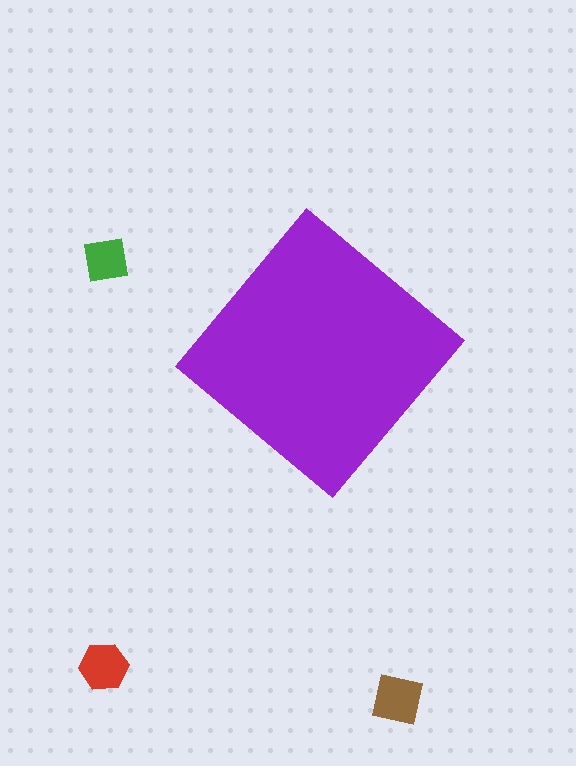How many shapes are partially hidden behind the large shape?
0 shapes are partially hidden.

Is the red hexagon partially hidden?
No, the red hexagon is fully visible.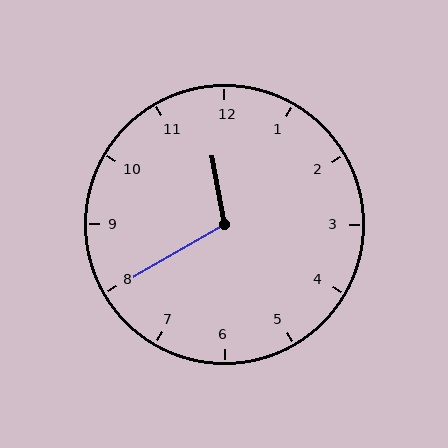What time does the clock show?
11:40.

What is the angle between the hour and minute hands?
Approximately 110 degrees.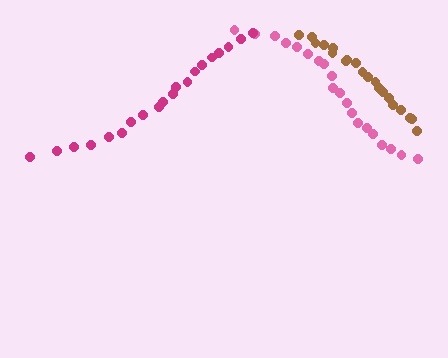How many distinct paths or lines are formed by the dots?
There are 3 distinct paths.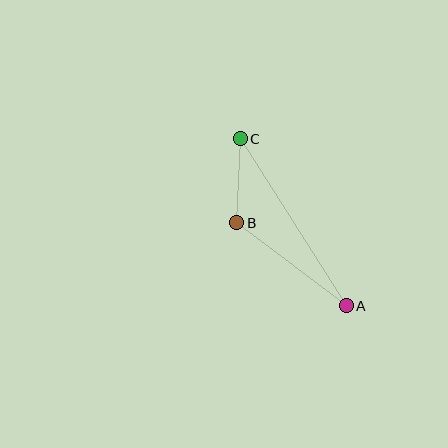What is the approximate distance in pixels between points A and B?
The distance between A and B is approximately 137 pixels.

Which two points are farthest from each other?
Points A and C are farthest from each other.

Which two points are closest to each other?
Points B and C are closest to each other.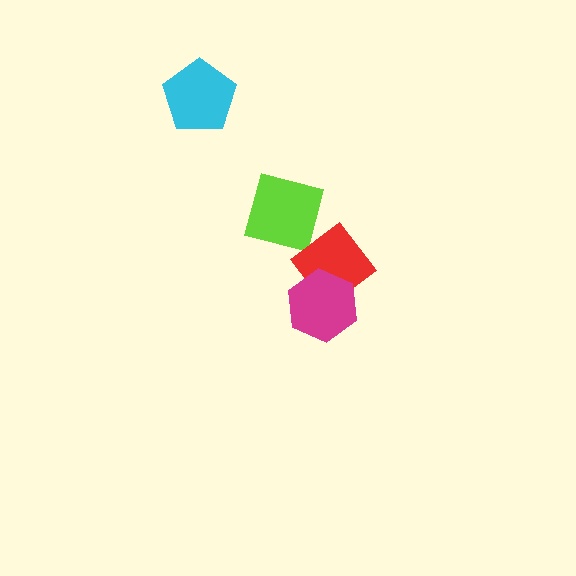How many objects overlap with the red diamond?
1 object overlaps with the red diamond.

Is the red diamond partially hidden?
Yes, it is partially covered by another shape.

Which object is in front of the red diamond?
The magenta hexagon is in front of the red diamond.